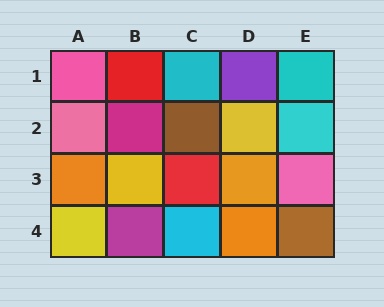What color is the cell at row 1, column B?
Red.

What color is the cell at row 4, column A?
Yellow.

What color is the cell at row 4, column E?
Brown.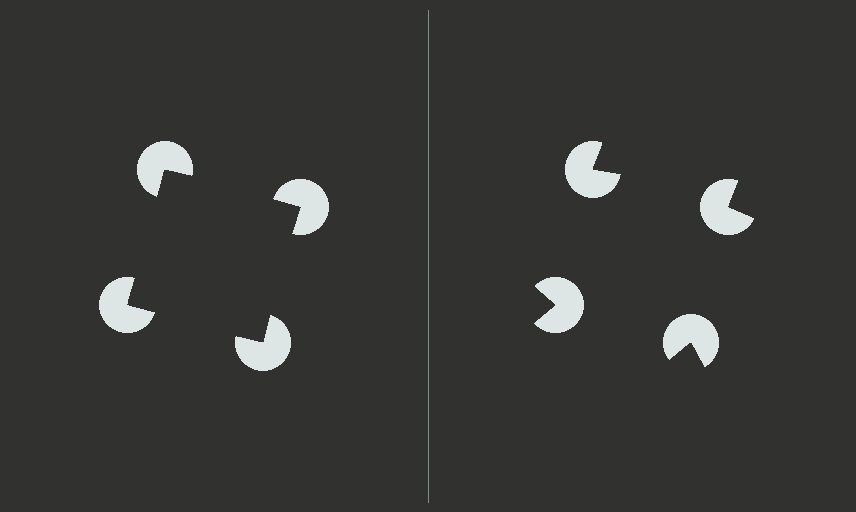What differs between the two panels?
The pac-man discs are positioned identically on both sides; only the wedge orientations differ. On the left they align to a square; on the right they are misaligned.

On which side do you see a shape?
An illusory square appears on the left side. On the right side the wedge cuts are rotated, so no coherent shape forms.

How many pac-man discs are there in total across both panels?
8 — 4 on each side.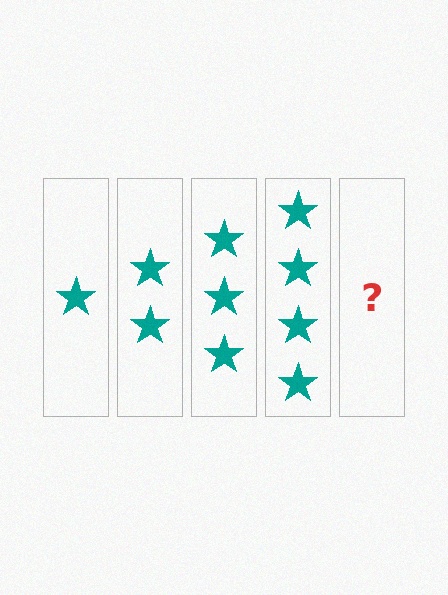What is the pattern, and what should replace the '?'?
The pattern is that each step adds one more star. The '?' should be 5 stars.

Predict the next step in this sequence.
The next step is 5 stars.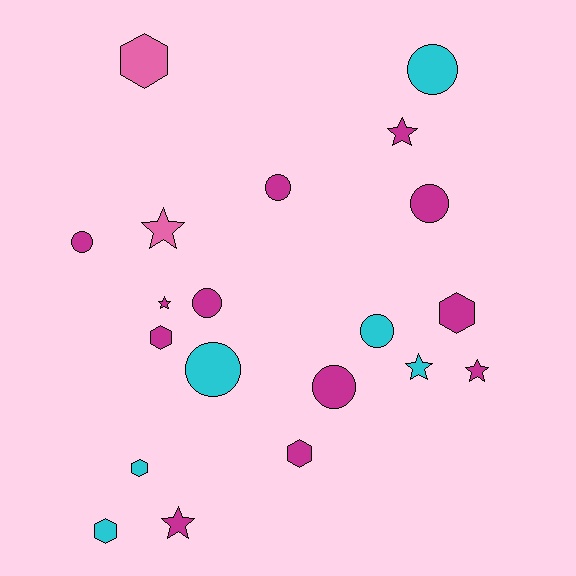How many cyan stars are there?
There is 1 cyan star.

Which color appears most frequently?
Magenta, with 12 objects.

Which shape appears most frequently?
Circle, with 8 objects.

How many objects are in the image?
There are 20 objects.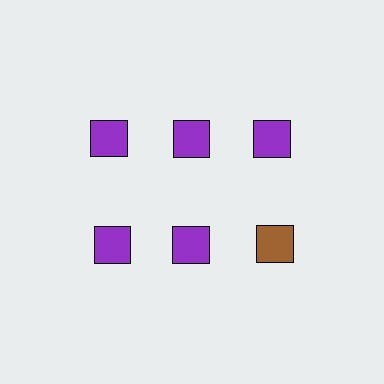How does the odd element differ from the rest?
It has a different color: brown instead of purple.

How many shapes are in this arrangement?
There are 6 shapes arranged in a grid pattern.